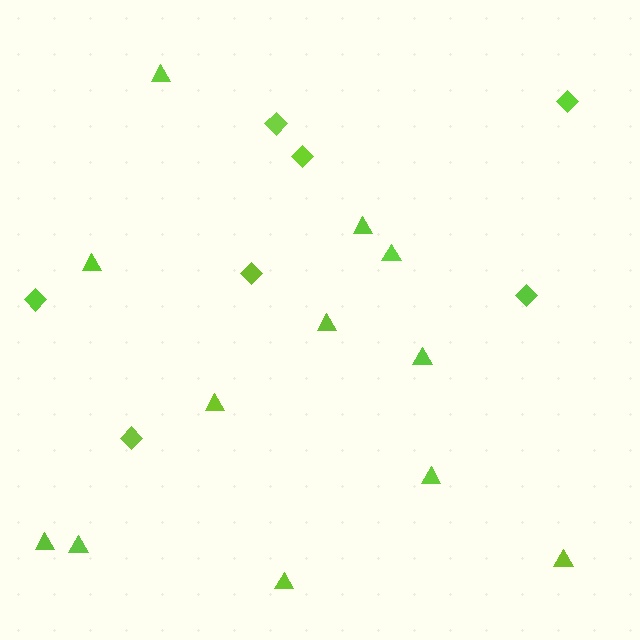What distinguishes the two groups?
There are 2 groups: one group of triangles (12) and one group of diamonds (7).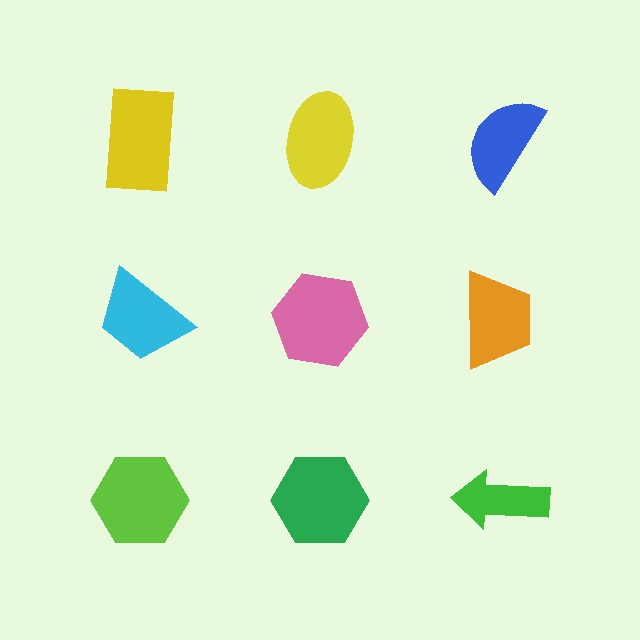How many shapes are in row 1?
3 shapes.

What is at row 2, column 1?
A cyan trapezoid.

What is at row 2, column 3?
An orange trapezoid.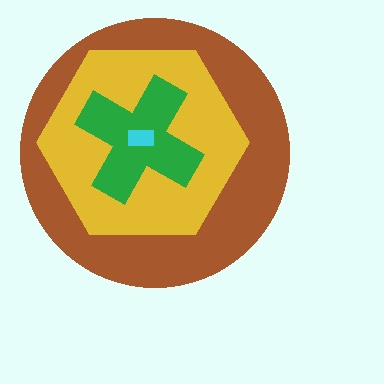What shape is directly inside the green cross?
The cyan rectangle.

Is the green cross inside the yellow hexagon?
Yes.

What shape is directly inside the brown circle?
The yellow hexagon.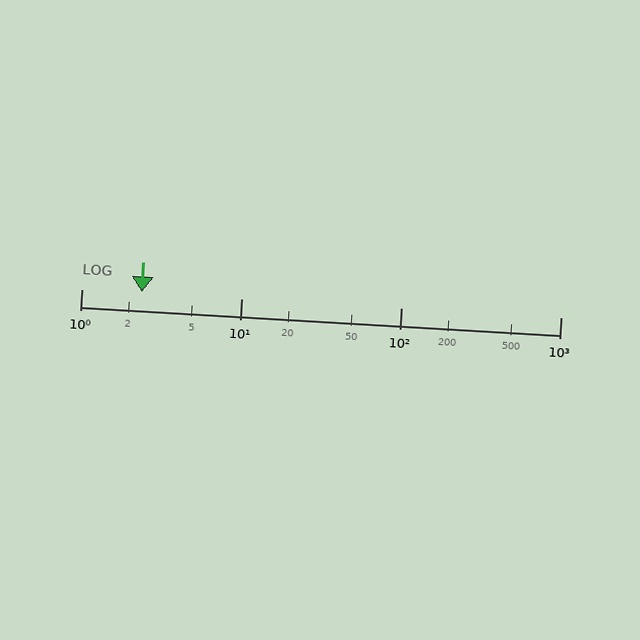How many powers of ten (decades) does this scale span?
The scale spans 3 decades, from 1 to 1000.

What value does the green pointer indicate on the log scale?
The pointer indicates approximately 2.4.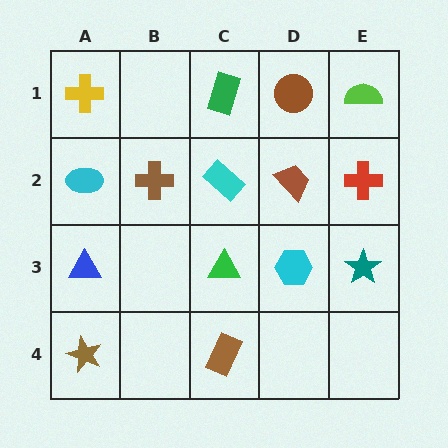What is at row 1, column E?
A lime semicircle.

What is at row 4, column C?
A brown rectangle.